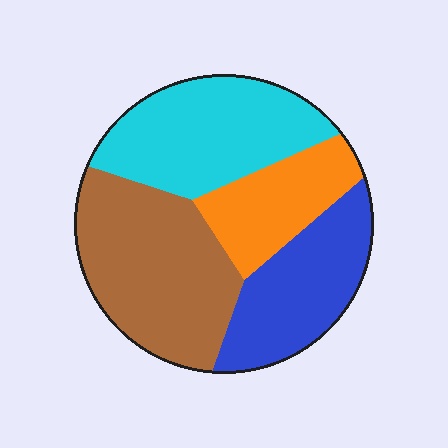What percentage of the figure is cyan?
Cyan takes up between a sixth and a third of the figure.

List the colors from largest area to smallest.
From largest to smallest: brown, cyan, blue, orange.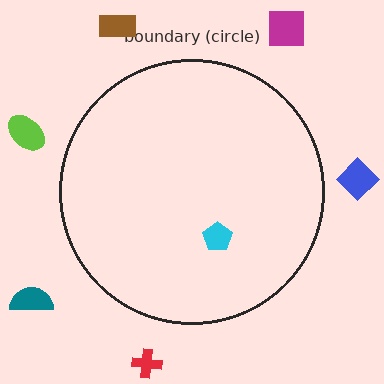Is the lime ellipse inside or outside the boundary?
Outside.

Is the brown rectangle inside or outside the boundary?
Outside.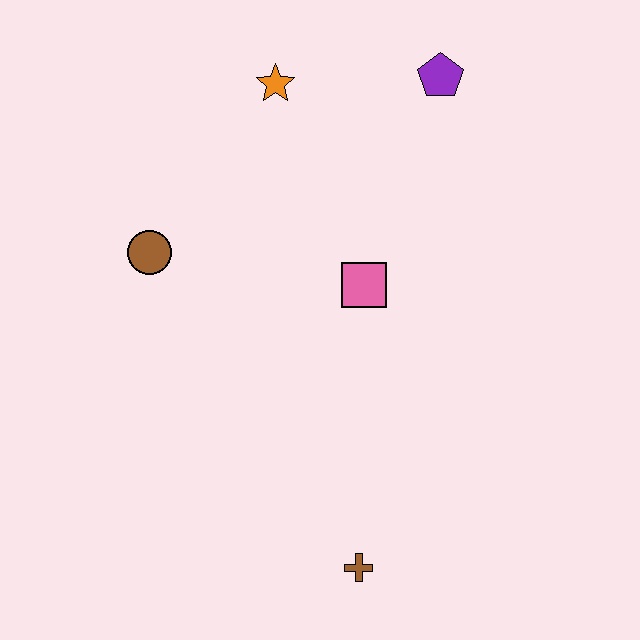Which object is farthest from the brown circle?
The brown cross is farthest from the brown circle.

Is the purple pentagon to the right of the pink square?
Yes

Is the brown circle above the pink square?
Yes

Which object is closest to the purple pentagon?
The orange star is closest to the purple pentagon.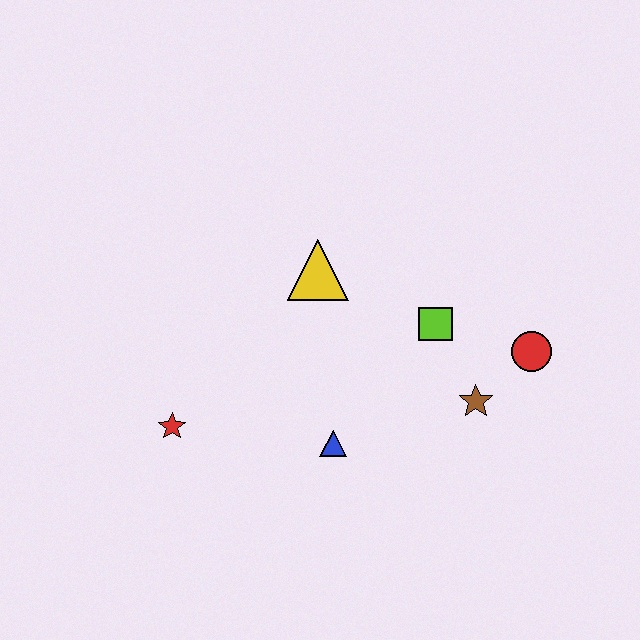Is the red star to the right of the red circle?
No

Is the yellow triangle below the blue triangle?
No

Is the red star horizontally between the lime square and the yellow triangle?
No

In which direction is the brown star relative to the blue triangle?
The brown star is to the right of the blue triangle.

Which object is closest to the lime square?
The brown star is closest to the lime square.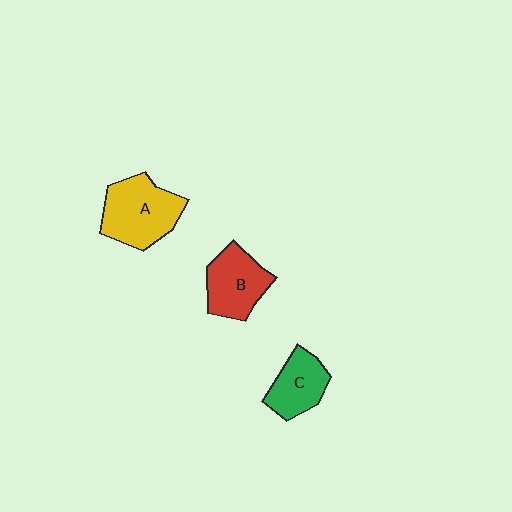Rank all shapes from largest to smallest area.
From largest to smallest: A (yellow), B (red), C (green).